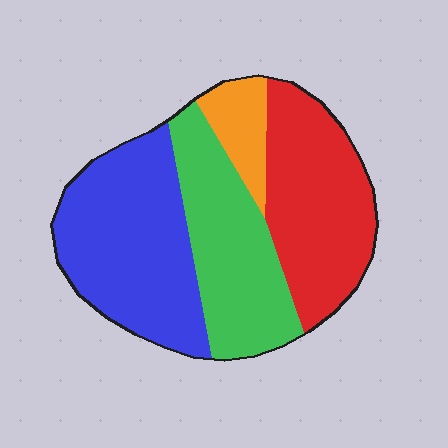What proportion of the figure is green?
Green covers 27% of the figure.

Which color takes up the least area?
Orange, at roughly 10%.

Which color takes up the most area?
Blue, at roughly 35%.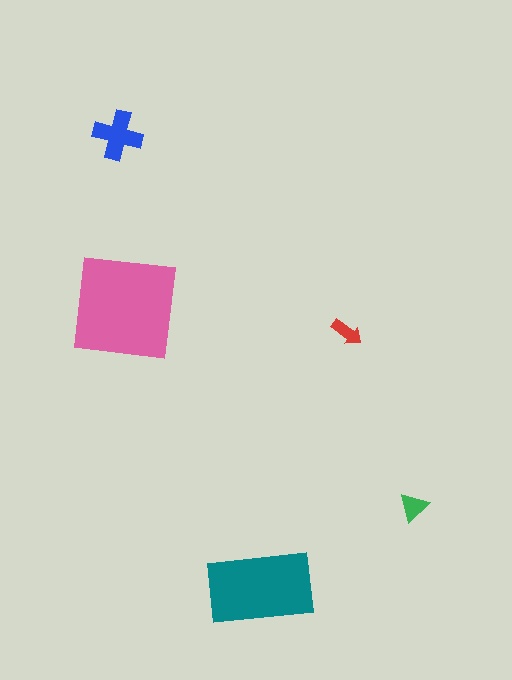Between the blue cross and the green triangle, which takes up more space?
The blue cross.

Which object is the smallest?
The red arrow.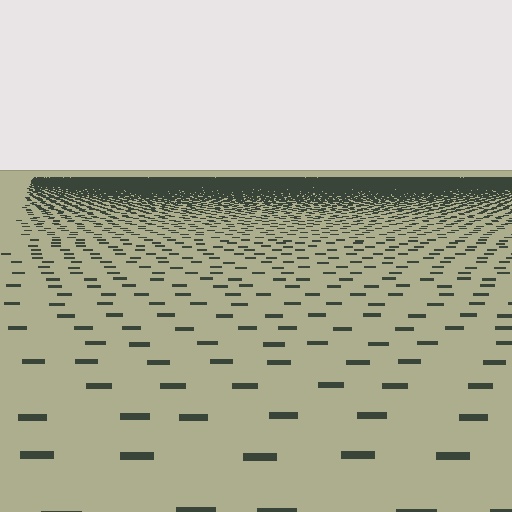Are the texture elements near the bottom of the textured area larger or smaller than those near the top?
Larger. Near the bottom, elements are closer to the viewer and appear at a bigger on-screen size.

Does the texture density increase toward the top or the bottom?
Density increases toward the top.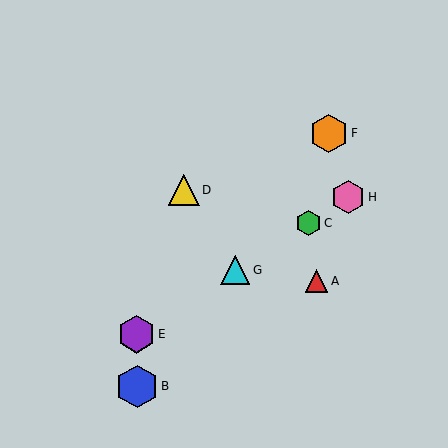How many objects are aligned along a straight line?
4 objects (C, E, G, H) are aligned along a straight line.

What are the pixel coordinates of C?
Object C is at (308, 223).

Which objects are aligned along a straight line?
Objects C, E, G, H are aligned along a straight line.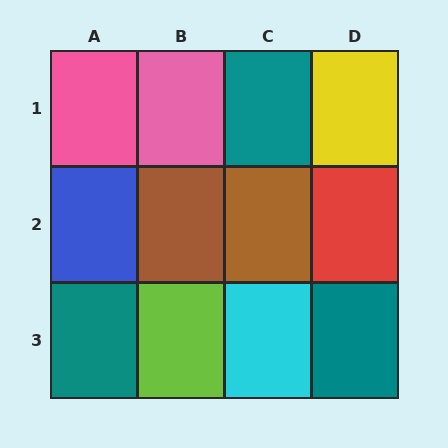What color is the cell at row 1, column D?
Yellow.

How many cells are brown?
2 cells are brown.